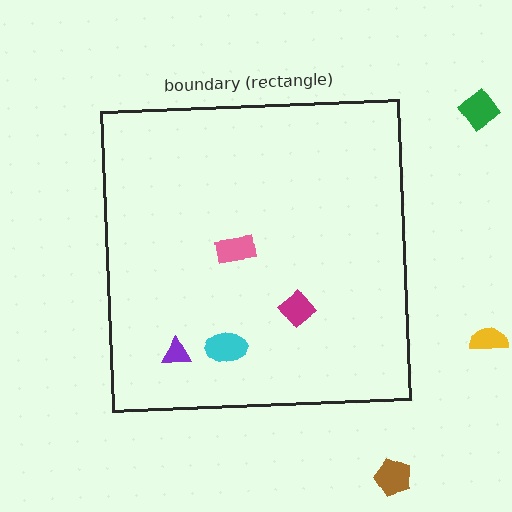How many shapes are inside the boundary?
4 inside, 3 outside.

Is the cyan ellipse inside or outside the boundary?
Inside.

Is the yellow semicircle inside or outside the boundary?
Outside.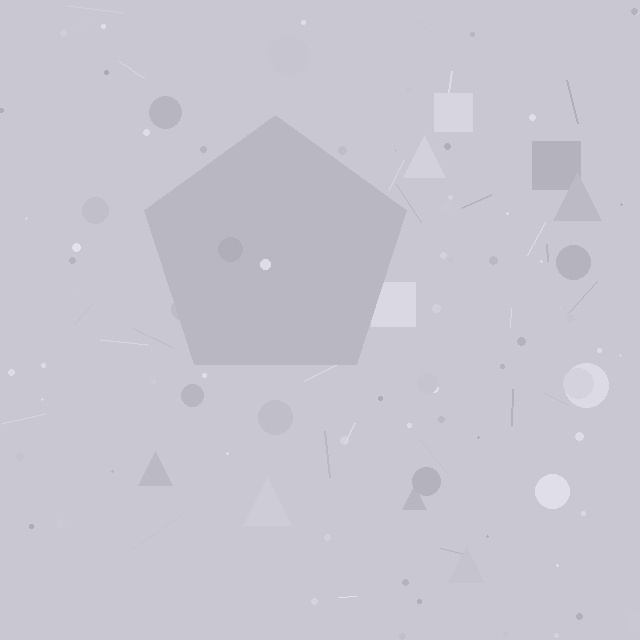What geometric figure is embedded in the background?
A pentagon is embedded in the background.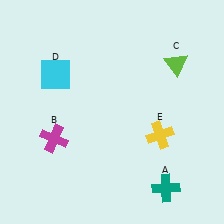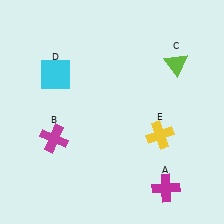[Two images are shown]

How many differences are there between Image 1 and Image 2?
There is 1 difference between the two images.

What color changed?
The cross (A) changed from teal in Image 1 to magenta in Image 2.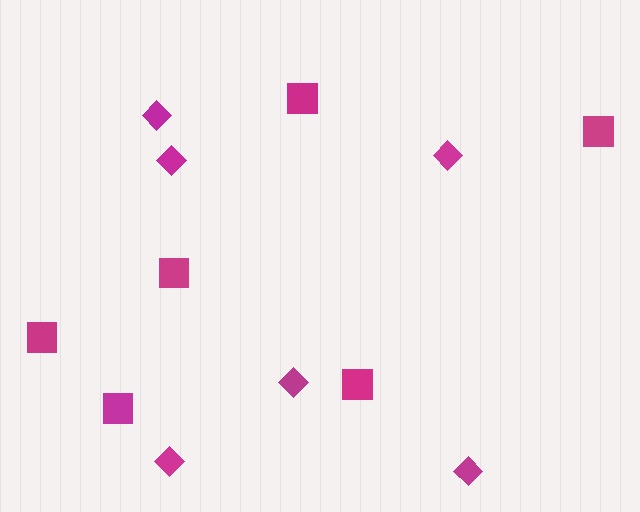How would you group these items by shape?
There are 2 groups: one group of diamonds (6) and one group of squares (6).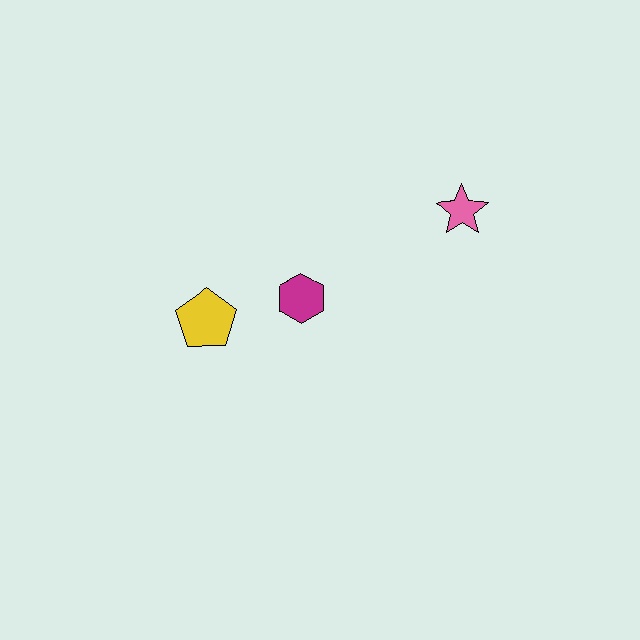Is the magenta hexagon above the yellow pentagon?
Yes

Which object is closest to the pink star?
The magenta hexagon is closest to the pink star.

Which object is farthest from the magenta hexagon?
The pink star is farthest from the magenta hexagon.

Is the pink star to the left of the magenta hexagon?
No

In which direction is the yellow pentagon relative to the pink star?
The yellow pentagon is to the left of the pink star.